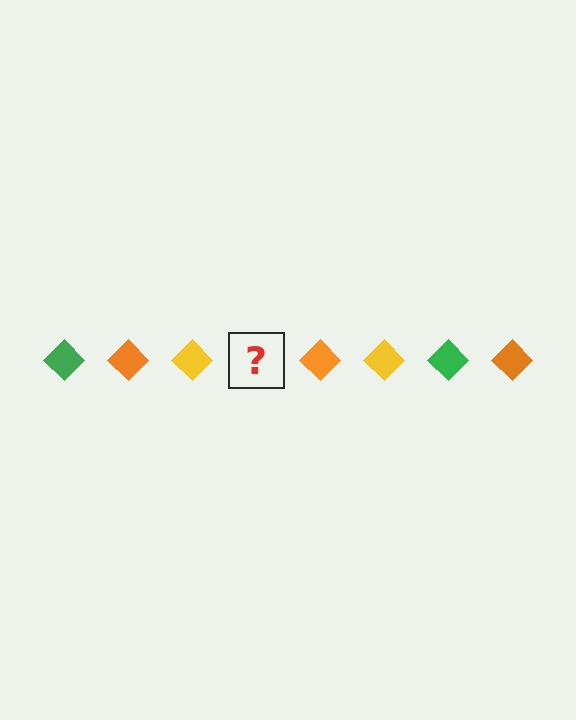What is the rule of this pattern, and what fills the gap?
The rule is that the pattern cycles through green, orange, yellow diamonds. The gap should be filled with a green diamond.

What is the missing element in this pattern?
The missing element is a green diamond.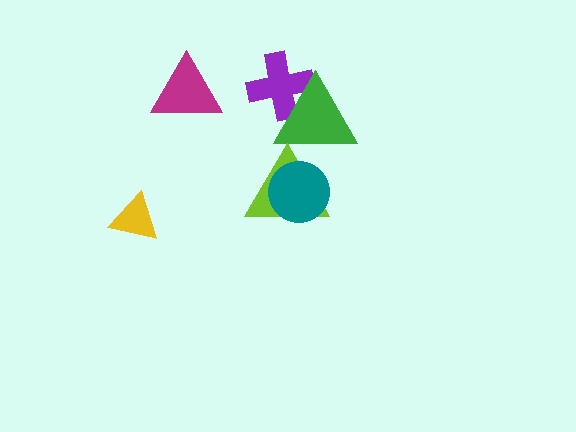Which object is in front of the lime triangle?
The teal circle is in front of the lime triangle.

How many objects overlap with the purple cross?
1 object overlaps with the purple cross.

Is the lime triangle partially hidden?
Yes, it is partially covered by another shape.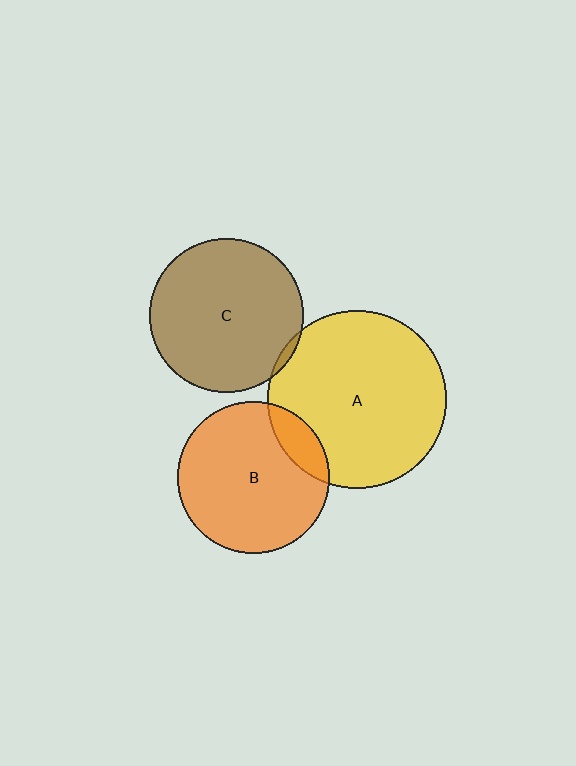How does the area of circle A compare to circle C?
Approximately 1.3 times.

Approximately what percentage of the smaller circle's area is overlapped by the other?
Approximately 15%.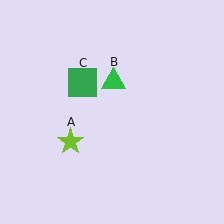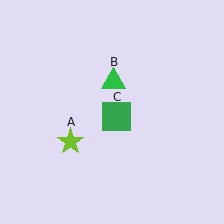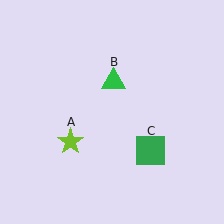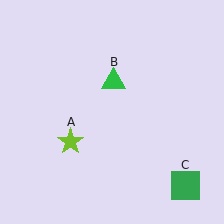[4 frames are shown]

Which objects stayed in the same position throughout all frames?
Lime star (object A) and green triangle (object B) remained stationary.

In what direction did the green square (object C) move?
The green square (object C) moved down and to the right.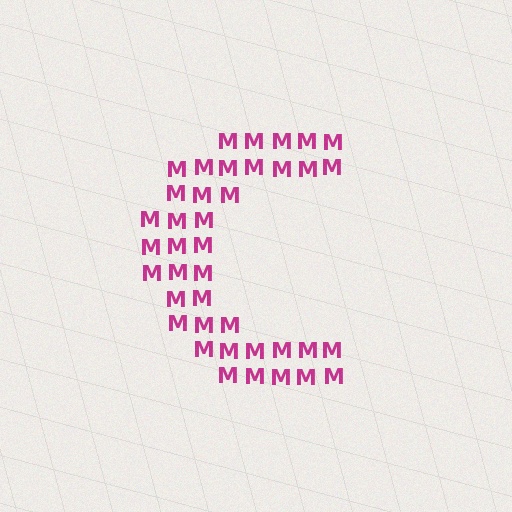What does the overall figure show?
The overall figure shows the letter C.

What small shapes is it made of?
It is made of small letter M's.